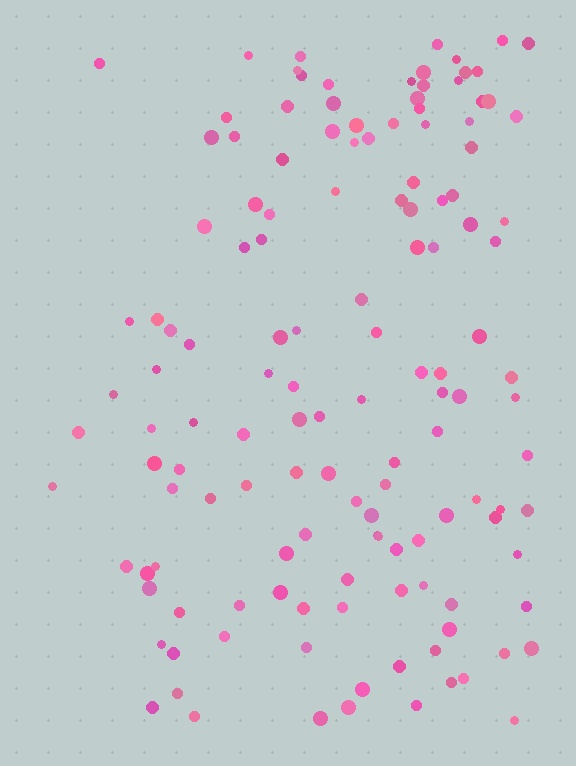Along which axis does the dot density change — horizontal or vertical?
Horizontal.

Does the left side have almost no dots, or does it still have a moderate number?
Still a moderate number, just noticeably fewer than the right.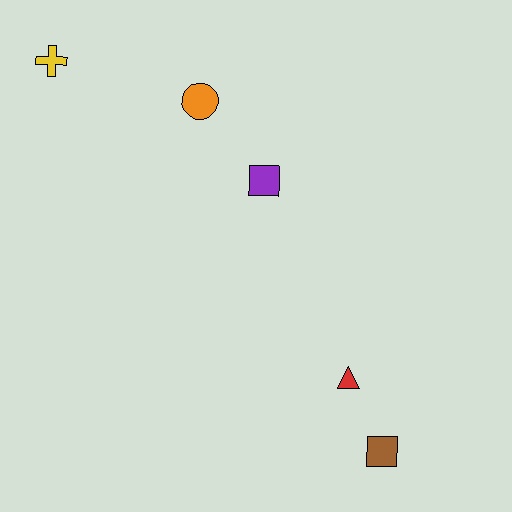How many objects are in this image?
There are 5 objects.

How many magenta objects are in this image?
There are no magenta objects.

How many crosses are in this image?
There is 1 cross.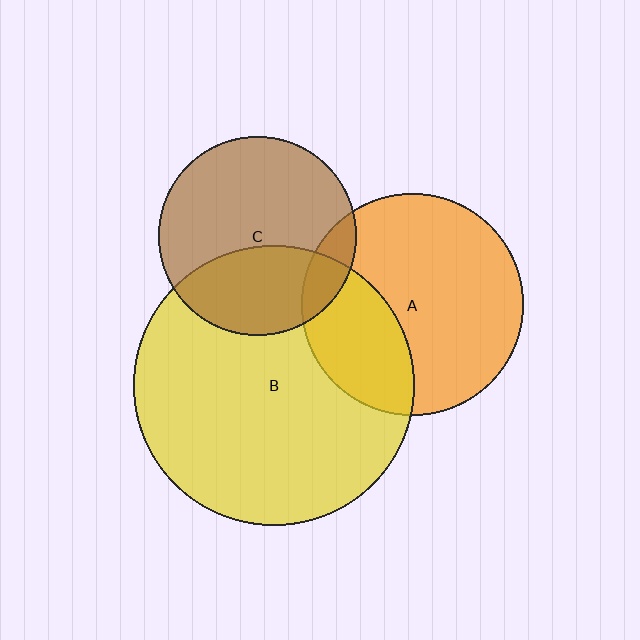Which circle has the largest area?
Circle B (yellow).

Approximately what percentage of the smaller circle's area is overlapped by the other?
Approximately 30%.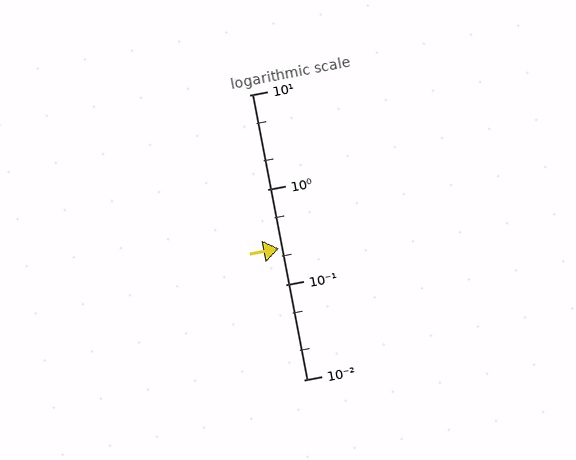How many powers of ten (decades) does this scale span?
The scale spans 3 decades, from 0.01 to 10.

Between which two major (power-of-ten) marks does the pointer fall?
The pointer is between 0.1 and 1.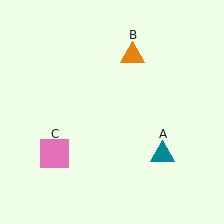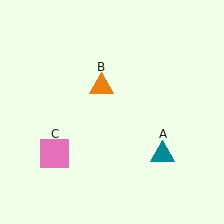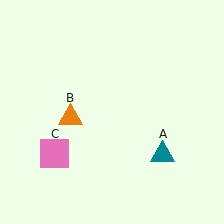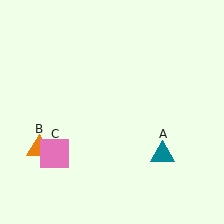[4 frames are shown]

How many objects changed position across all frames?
1 object changed position: orange triangle (object B).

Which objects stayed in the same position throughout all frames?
Teal triangle (object A) and pink square (object C) remained stationary.